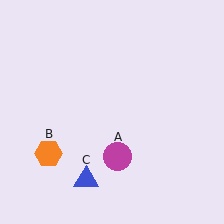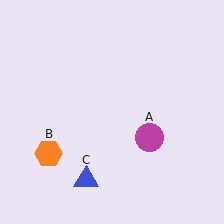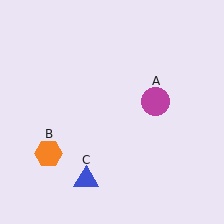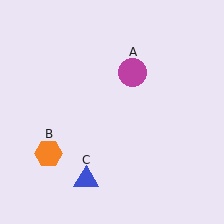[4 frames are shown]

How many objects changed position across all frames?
1 object changed position: magenta circle (object A).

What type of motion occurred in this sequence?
The magenta circle (object A) rotated counterclockwise around the center of the scene.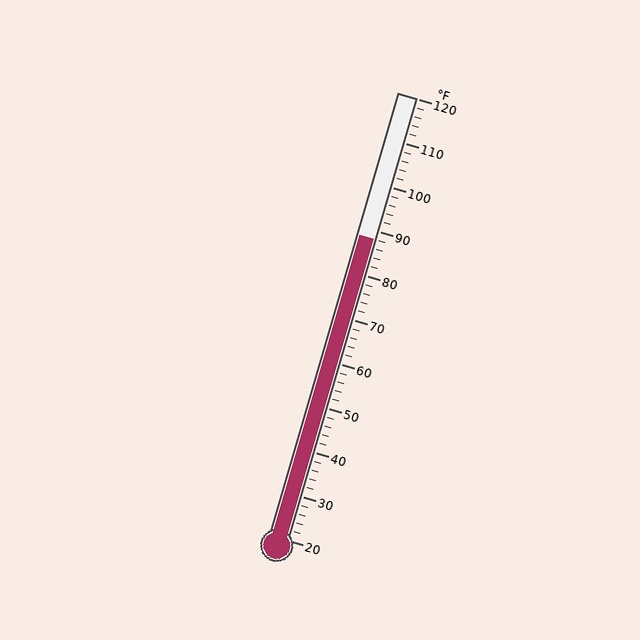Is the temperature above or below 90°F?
The temperature is below 90°F.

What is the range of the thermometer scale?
The thermometer scale ranges from 20°F to 120°F.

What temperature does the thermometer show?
The thermometer shows approximately 88°F.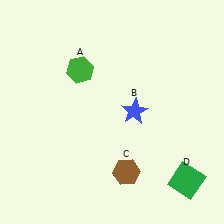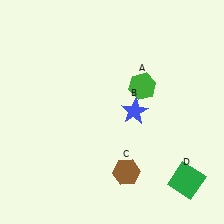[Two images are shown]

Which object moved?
The green hexagon (A) moved right.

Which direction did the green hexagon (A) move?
The green hexagon (A) moved right.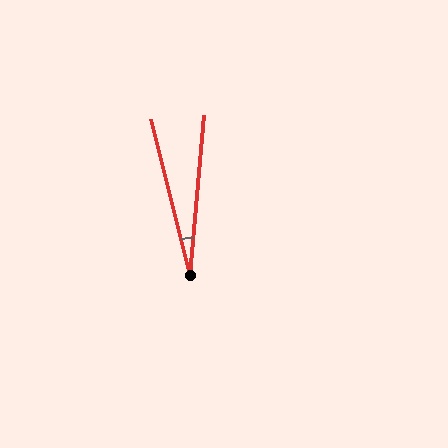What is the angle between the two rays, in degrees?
Approximately 19 degrees.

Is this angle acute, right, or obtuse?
It is acute.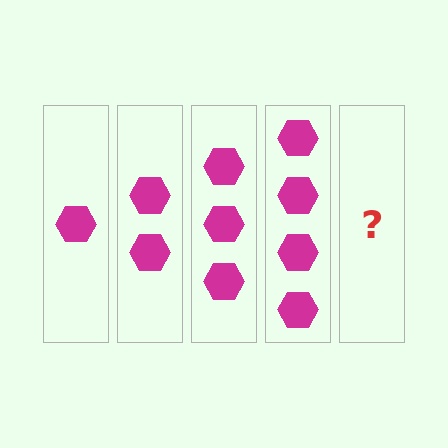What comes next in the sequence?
The next element should be 5 hexagons.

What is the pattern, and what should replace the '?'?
The pattern is that each step adds one more hexagon. The '?' should be 5 hexagons.